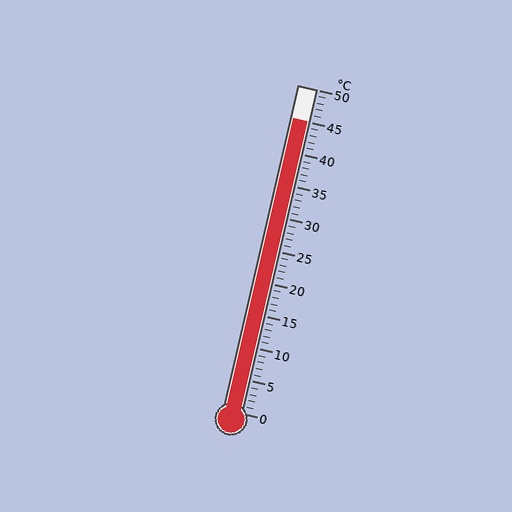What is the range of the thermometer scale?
The thermometer scale ranges from 0°C to 50°C.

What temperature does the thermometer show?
The thermometer shows approximately 45°C.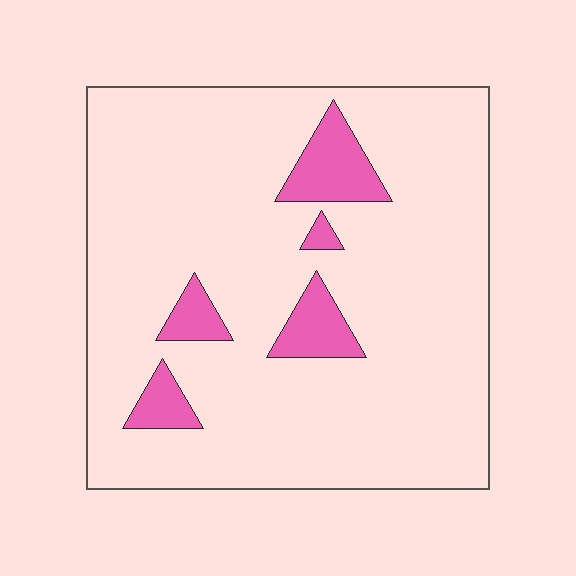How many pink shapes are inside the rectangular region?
5.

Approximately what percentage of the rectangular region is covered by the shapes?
Approximately 10%.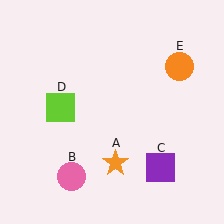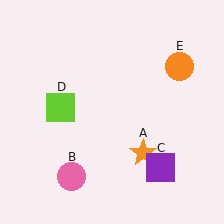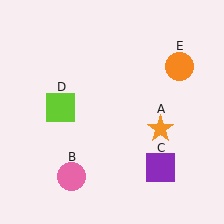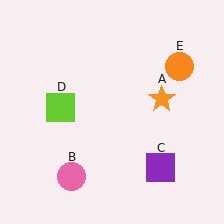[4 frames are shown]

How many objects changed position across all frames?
1 object changed position: orange star (object A).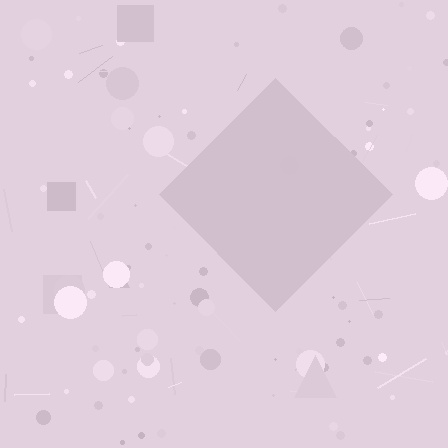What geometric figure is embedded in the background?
A diamond is embedded in the background.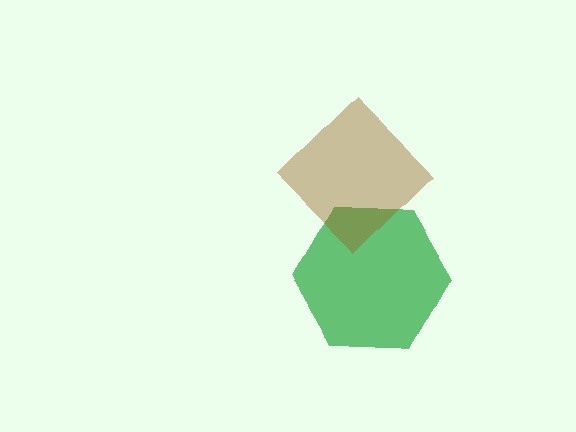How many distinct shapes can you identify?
There are 2 distinct shapes: a green hexagon, a brown diamond.